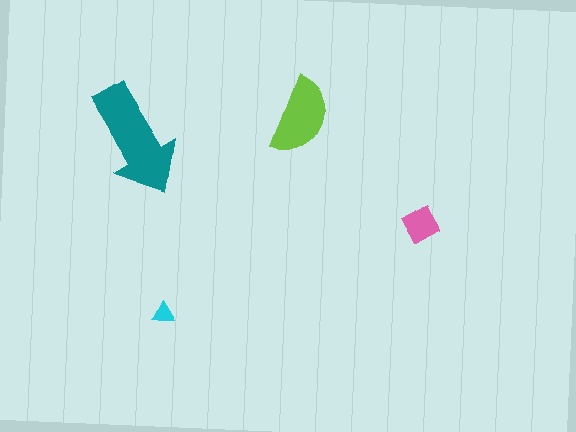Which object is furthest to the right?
The pink diamond is rightmost.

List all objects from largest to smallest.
The teal arrow, the lime semicircle, the pink diamond, the cyan triangle.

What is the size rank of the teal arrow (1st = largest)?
1st.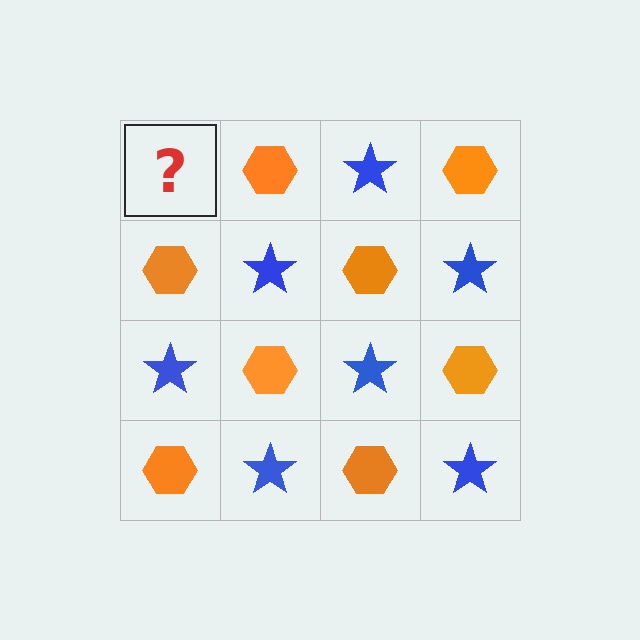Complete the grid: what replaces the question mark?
The question mark should be replaced with a blue star.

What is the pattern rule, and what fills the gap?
The rule is that it alternates blue star and orange hexagon in a checkerboard pattern. The gap should be filled with a blue star.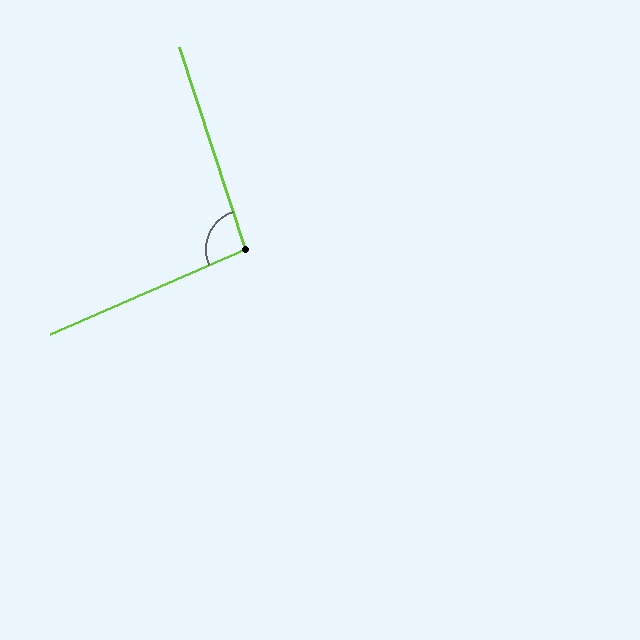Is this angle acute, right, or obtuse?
It is obtuse.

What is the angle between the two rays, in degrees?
Approximately 95 degrees.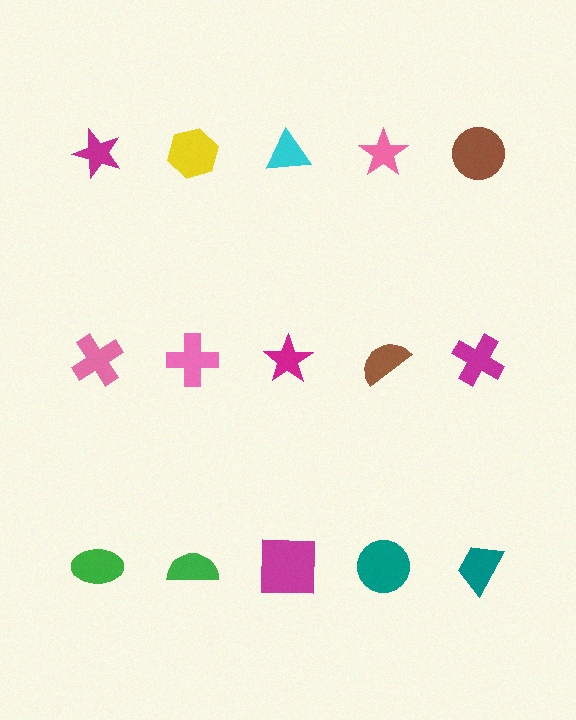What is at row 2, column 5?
A magenta cross.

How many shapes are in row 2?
5 shapes.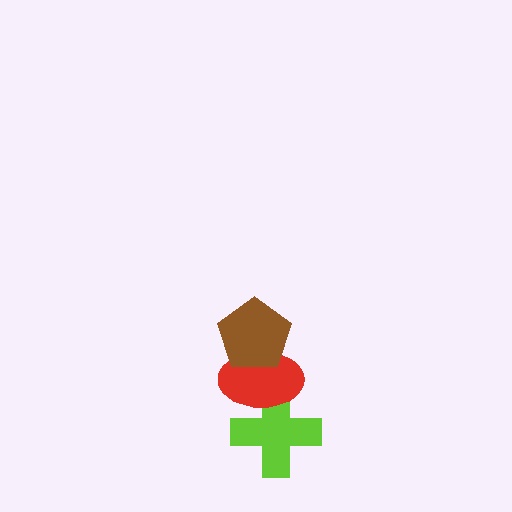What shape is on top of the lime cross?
The red ellipse is on top of the lime cross.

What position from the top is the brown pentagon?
The brown pentagon is 1st from the top.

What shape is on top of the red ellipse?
The brown pentagon is on top of the red ellipse.